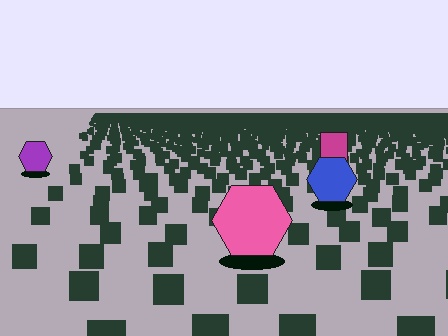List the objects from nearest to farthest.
From nearest to farthest: the pink hexagon, the blue hexagon, the purple hexagon, the magenta square.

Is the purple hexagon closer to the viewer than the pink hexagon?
No. The pink hexagon is closer — you can tell from the texture gradient: the ground texture is coarser near it.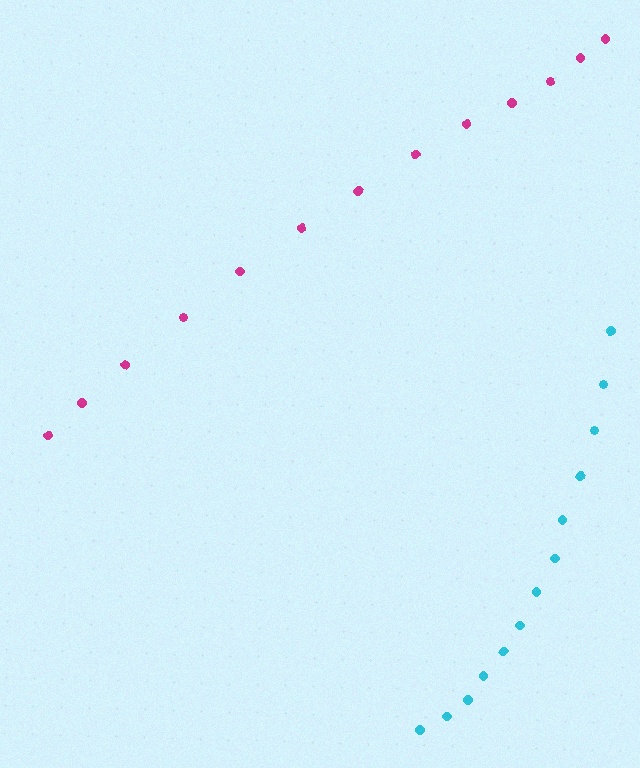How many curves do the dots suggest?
There are 2 distinct paths.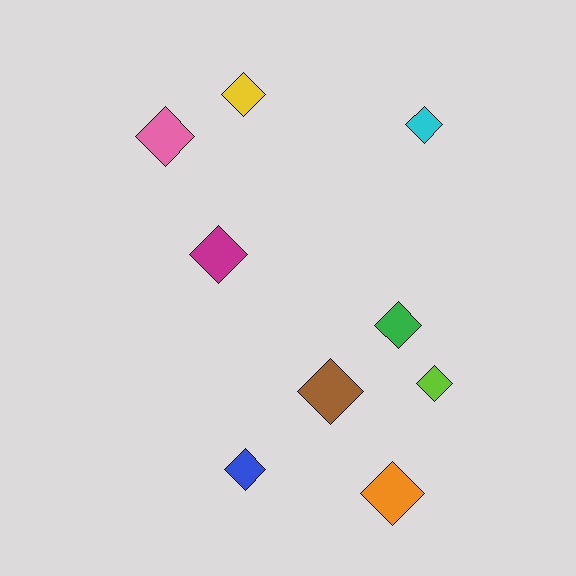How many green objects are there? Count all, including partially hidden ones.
There is 1 green object.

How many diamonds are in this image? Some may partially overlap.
There are 9 diamonds.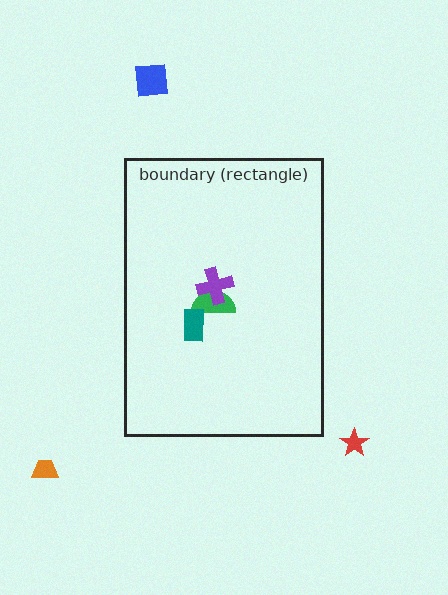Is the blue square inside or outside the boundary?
Outside.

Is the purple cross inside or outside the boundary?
Inside.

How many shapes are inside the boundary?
3 inside, 3 outside.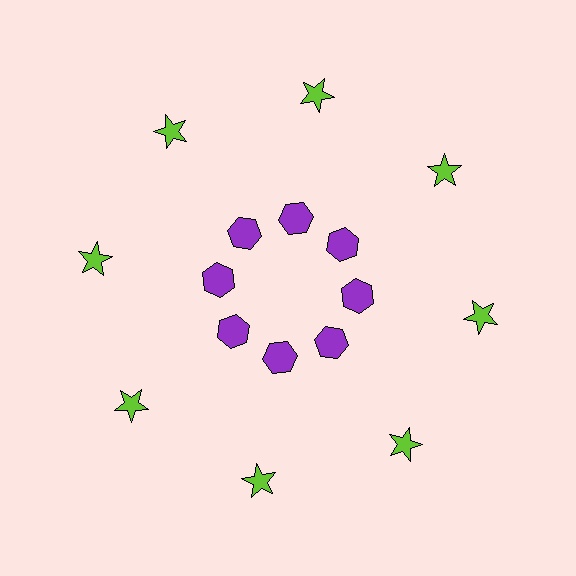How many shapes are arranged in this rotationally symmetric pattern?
There are 16 shapes, arranged in 8 groups of 2.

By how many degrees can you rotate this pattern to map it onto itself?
The pattern maps onto itself every 45 degrees of rotation.